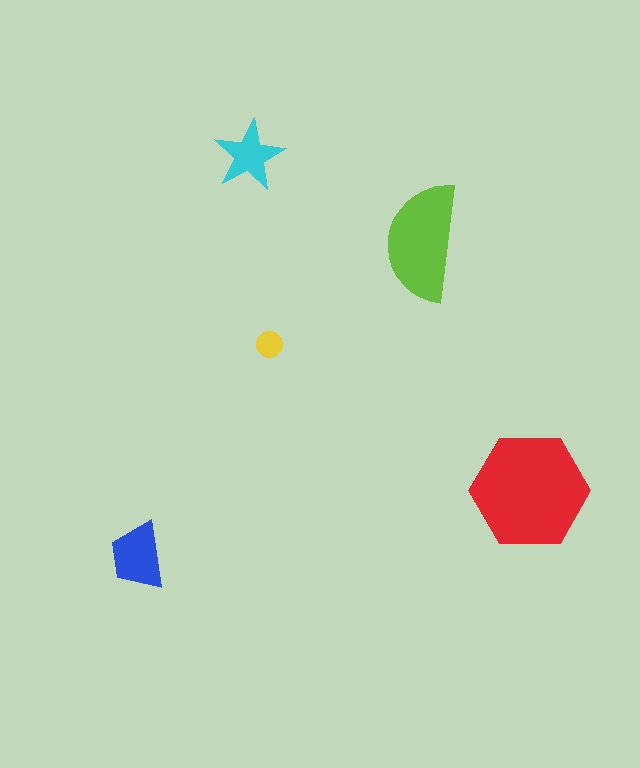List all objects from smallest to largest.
The yellow circle, the cyan star, the blue trapezoid, the lime semicircle, the red hexagon.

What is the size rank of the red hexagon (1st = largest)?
1st.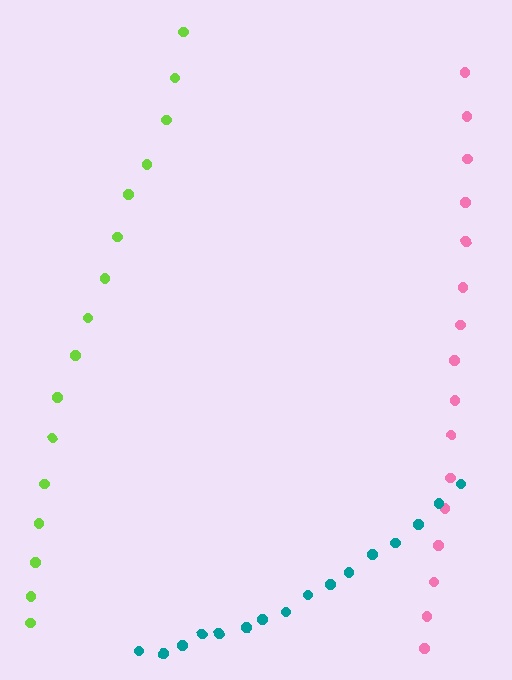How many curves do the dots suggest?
There are 3 distinct paths.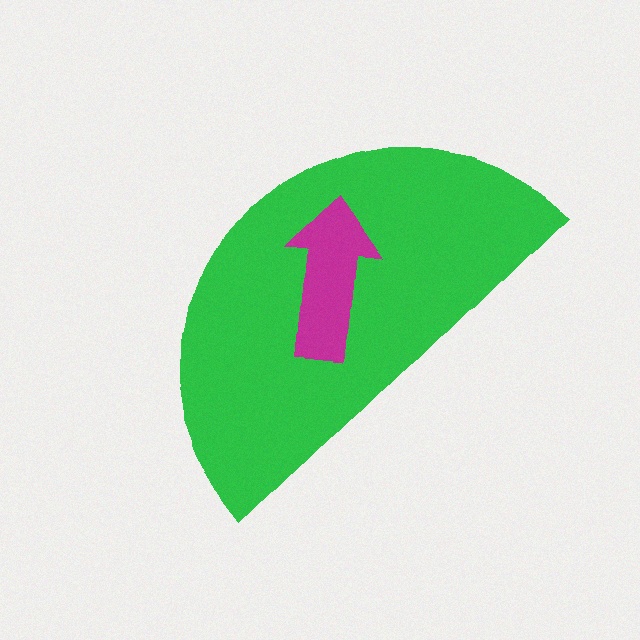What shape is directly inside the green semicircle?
The magenta arrow.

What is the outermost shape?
The green semicircle.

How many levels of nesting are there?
2.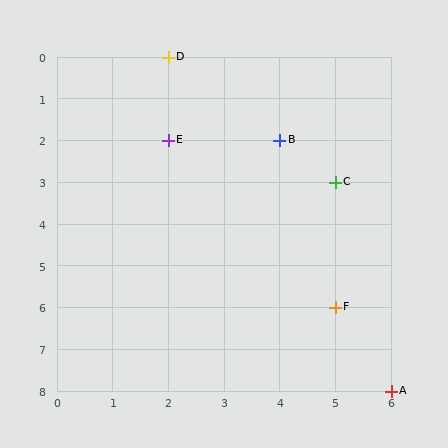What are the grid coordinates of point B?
Point B is at grid coordinates (4, 2).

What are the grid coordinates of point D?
Point D is at grid coordinates (2, 0).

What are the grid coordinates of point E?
Point E is at grid coordinates (2, 2).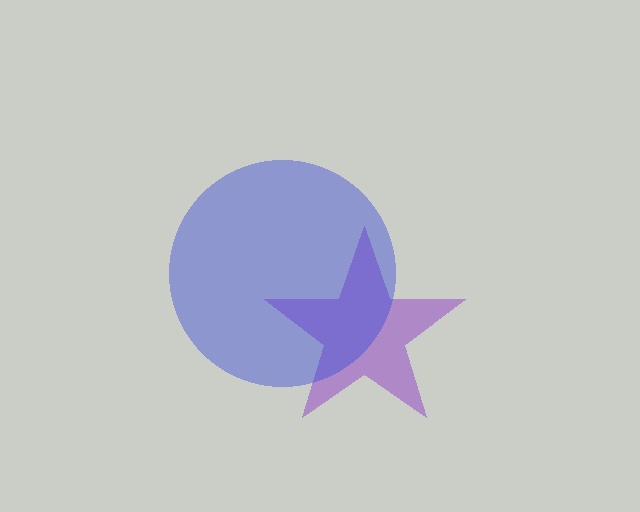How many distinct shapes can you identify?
There are 2 distinct shapes: a purple star, a blue circle.